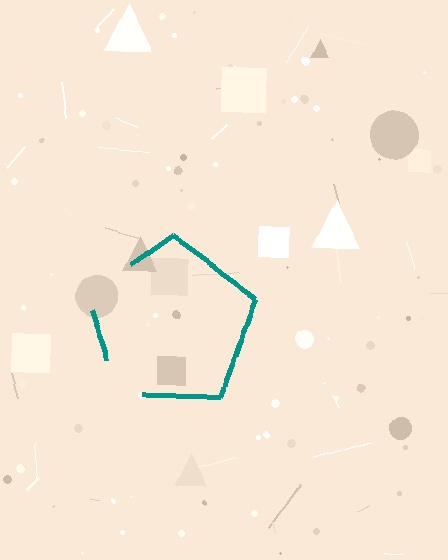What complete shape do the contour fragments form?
The contour fragments form a pentagon.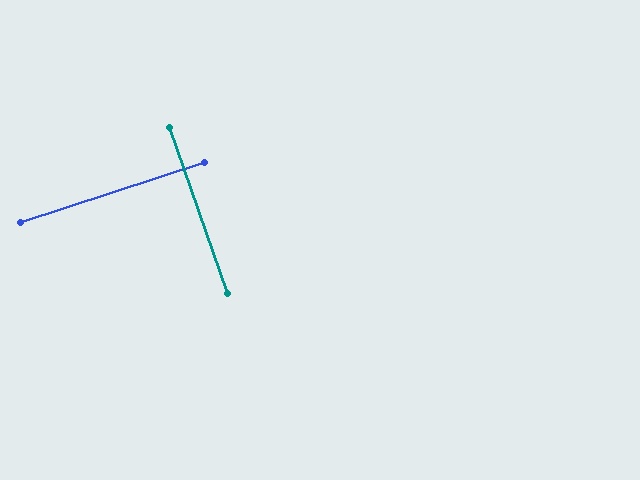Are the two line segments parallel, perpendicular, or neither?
Perpendicular — they meet at approximately 89°.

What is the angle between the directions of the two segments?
Approximately 89 degrees.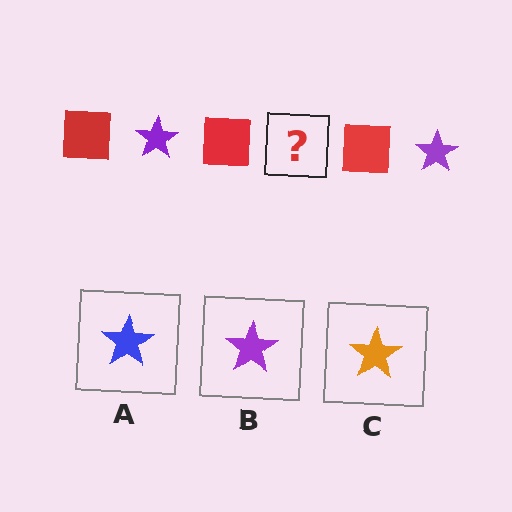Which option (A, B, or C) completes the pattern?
B.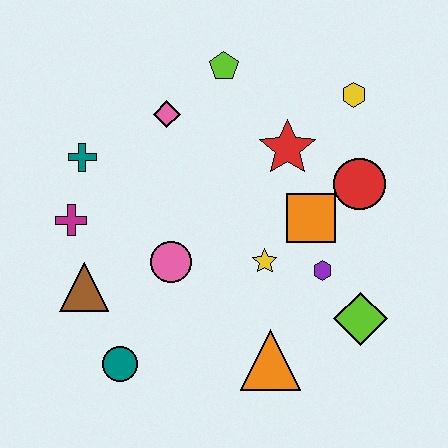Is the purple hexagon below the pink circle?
Yes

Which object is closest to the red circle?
The orange square is closest to the red circle.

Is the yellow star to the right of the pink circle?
Yes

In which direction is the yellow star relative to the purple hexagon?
The yellow star is to the left of the purple hexagon.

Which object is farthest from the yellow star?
The teal cross is farthest from the yellow star.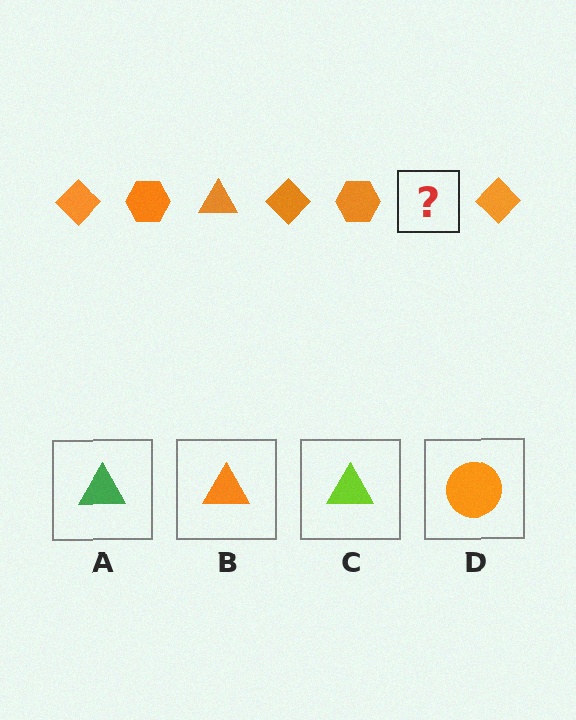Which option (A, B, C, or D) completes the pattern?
B.